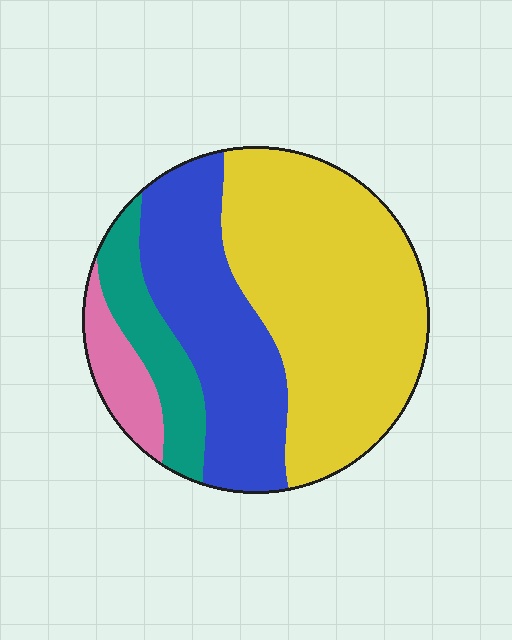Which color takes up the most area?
Yellow, at roughly 50%.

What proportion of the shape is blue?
Blue covers 30% of the shape.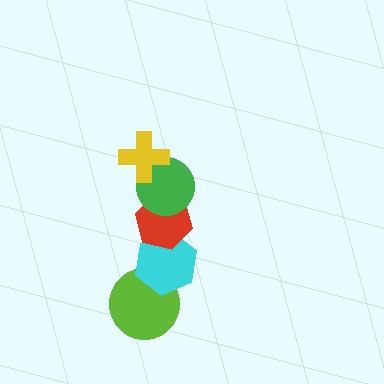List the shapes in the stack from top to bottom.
From top to bottom: the yellow cross, the green circle, the red hexagon, the cyan hexagon, the lime circle.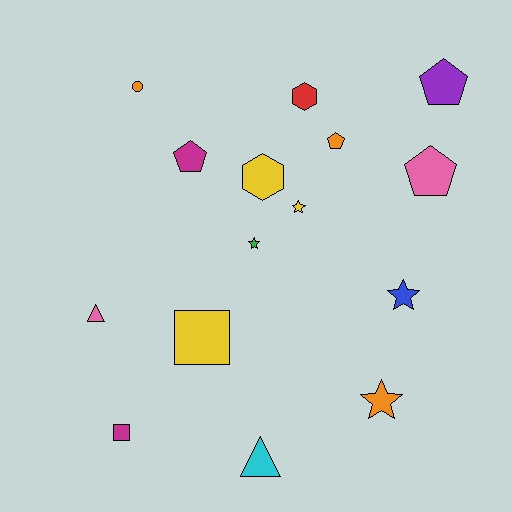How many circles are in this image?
There is 1 circle.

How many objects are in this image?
There are 15 objects.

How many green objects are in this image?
There is 1 green object.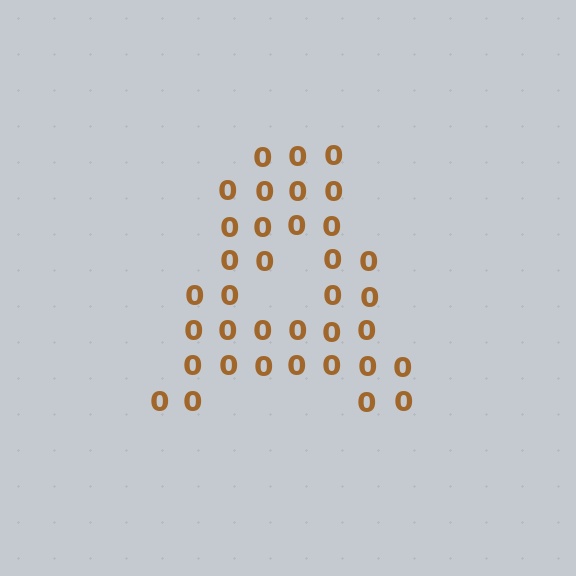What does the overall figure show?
The overall figure shows the letter A.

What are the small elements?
The small elements are digit 0's.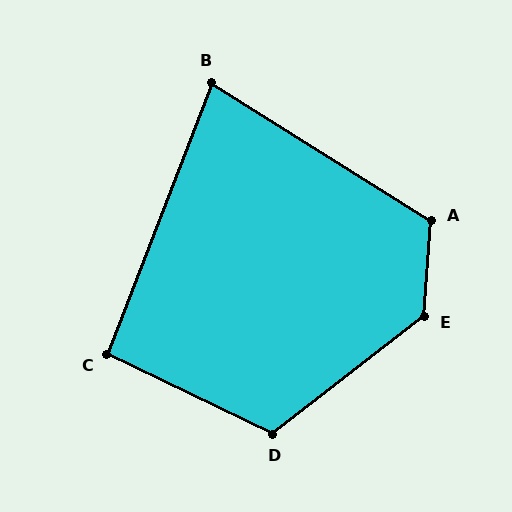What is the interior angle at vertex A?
Approximately 118 degrees (obtuse).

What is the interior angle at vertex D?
Approximately 116 degrees (obtuse).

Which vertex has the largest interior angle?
E, at approximately 132 degrees.